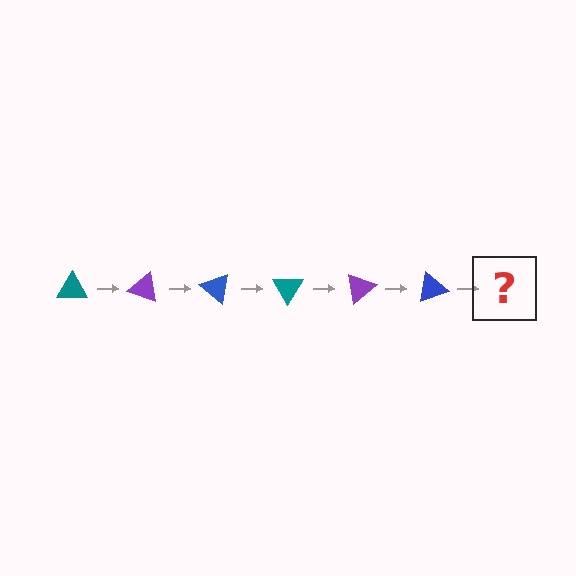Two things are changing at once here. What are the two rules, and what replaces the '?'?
The two rules are that it rotates 20 degrees each step and the color cycles through teal, purple, and blue. The '?' should be a teal triangle, rotated 120 degrees from the start.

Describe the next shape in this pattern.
It should be a teal triangle, rotated 120 degrees from the start.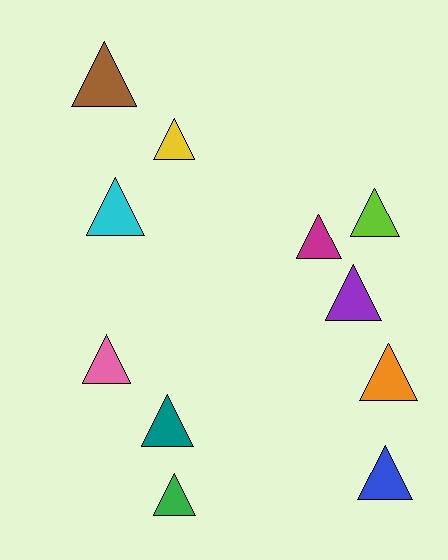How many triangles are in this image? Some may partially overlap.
There are 11 triangles.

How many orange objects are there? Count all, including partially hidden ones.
There is 1 orange object.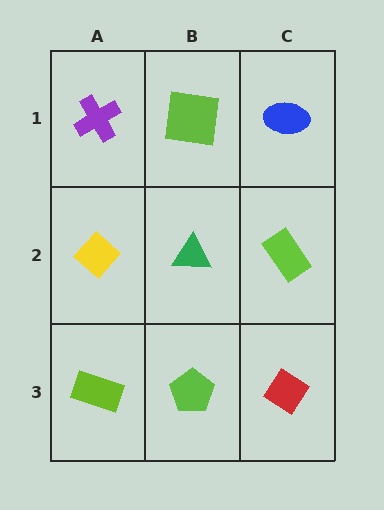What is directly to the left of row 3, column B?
A lime rectangle.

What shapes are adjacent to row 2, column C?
A blue ellipse (row 1, column C), a red diamond (row 3, column C), a green triangle (row 2, column B).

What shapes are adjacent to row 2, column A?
A purple cross (row 1, column A), a lime rectangle (row 3, column A), a green triangle (row 2, column B).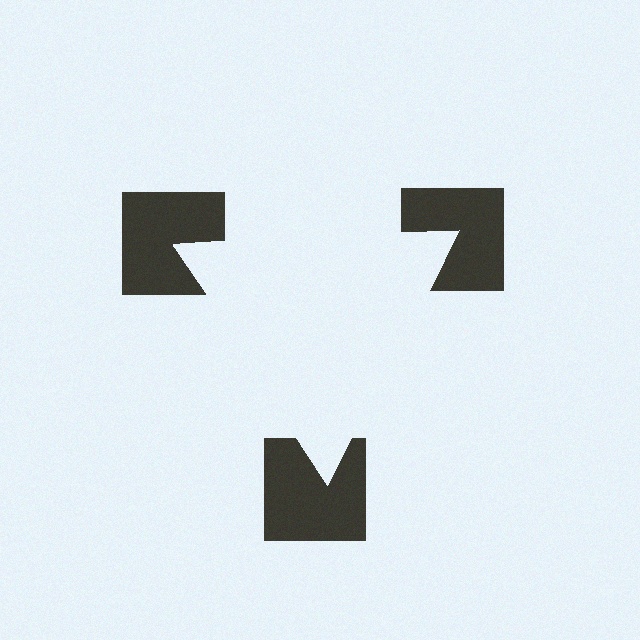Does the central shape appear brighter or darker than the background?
It typically appears slightly brighter than the background, even though no actual brightness change is drawn.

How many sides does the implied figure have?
3 sides.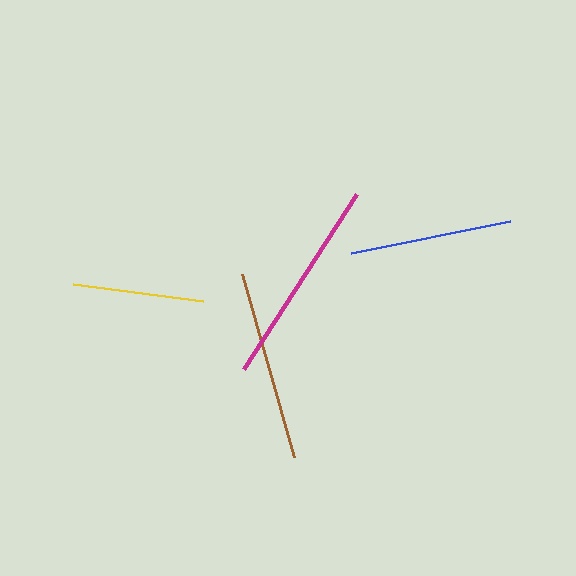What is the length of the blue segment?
The blue segment is approximately 162 pixels long.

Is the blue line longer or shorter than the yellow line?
The blue line is longer than the yellow line.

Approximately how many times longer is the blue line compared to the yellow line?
The blue line is approximately 1.2 times the length of the yellow line.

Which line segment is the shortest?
The yellow line is the shortest at approximately 131 pixels.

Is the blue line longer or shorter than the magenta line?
The magenta line is longer than the blue line.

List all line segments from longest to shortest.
From longest to shortest: magenta, brown, blue, yellow.